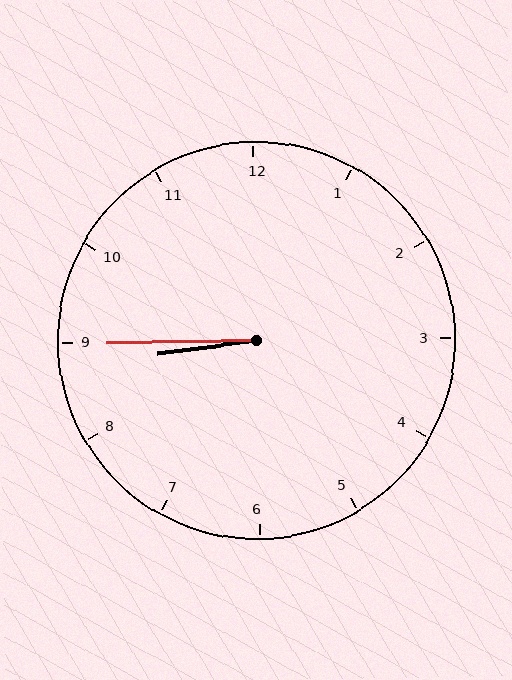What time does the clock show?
8:45.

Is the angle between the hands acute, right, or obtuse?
It is acute.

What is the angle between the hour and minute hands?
Approximately 8 degrees.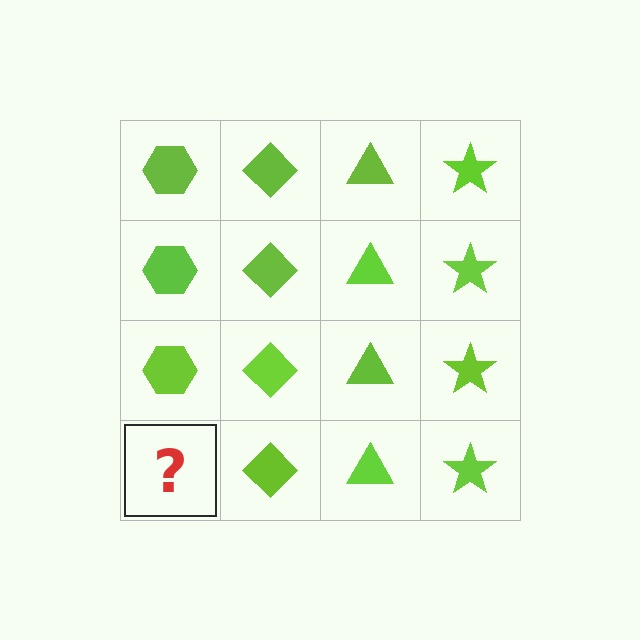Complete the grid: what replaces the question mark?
The question mark should be replaced with a lime hexagon.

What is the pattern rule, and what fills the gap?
The rule is that each column has a consistent shape. The gap should be filled with a lime hexagon.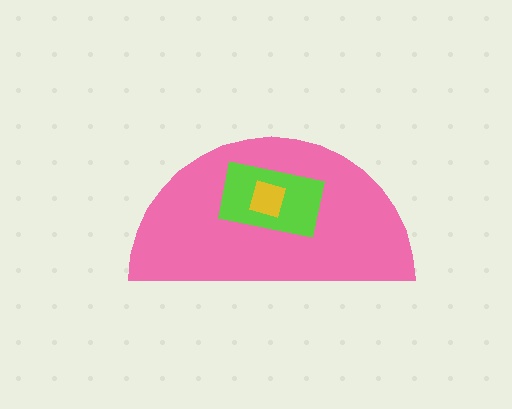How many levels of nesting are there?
3.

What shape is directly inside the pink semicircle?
The lime rectangle.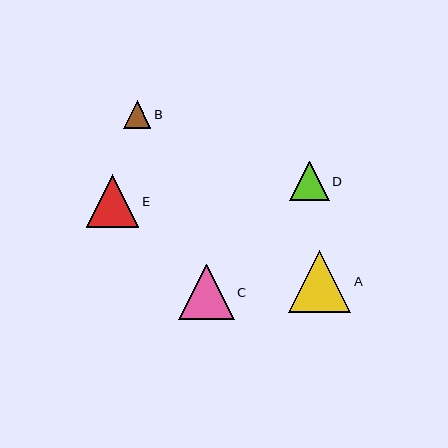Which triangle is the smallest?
Triangle B is the smallest with a size of approximately 27 pixels.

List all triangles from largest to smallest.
From largest to smallest: A, C, E, D, B.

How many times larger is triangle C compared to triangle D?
Triangle C is approximately 1.4 times the size of triangle D.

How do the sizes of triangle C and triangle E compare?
Triangle C and triangle E are approximately the same size.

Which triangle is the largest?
Triangle A is the largest with a size of approximately 62 pixels.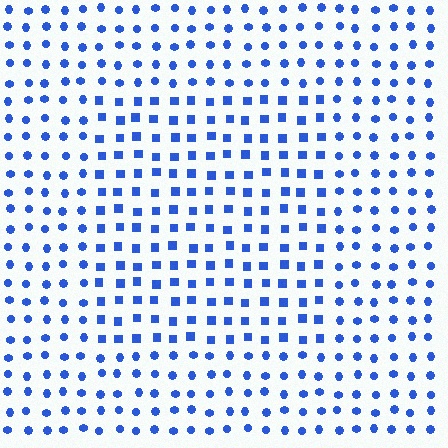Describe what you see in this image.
The image is filled with small blue elements arranged in a uniform grid. A rectangle-shaped region contains squares, while the surrounding area contains circles. The boundary is defined purely by the change in element shape.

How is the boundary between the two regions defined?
The boundary is defined by a change in element shape: squares inside vs. circles outside. All elements share the same color and spacing.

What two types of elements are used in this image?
The image uses squares inside the rectangle region and circles outside it.